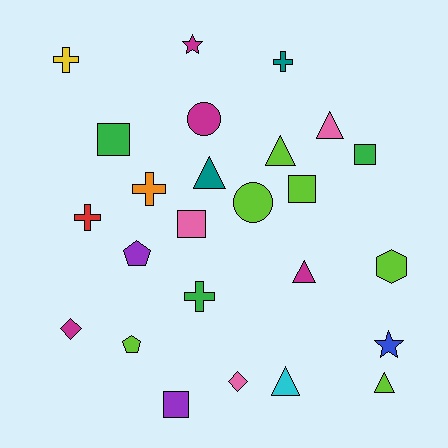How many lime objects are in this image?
There are 6 lime objects.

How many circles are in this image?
There are 2 circles.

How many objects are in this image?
There are 25 objects.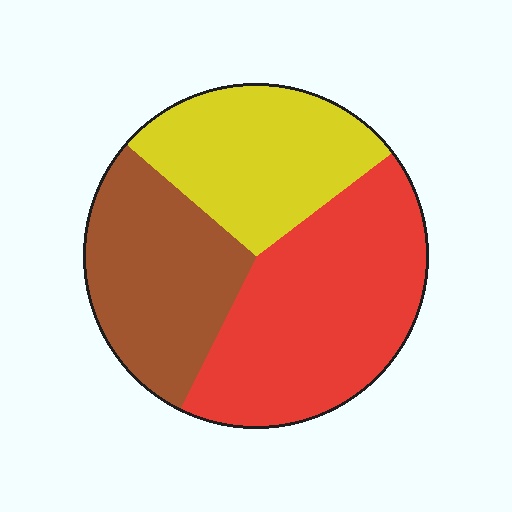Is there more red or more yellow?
Red.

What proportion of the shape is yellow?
Yellow covers about 30% of the shape.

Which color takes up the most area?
Red, at roughly 40%.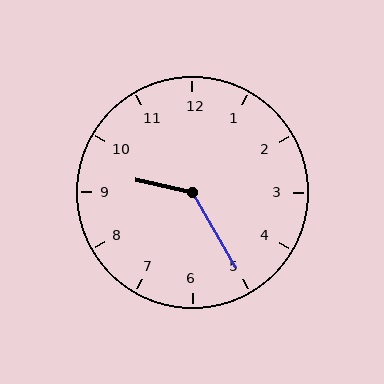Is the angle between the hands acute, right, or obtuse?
It is obtuse.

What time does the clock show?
9:25.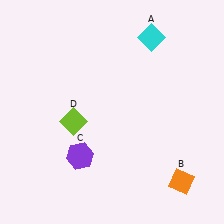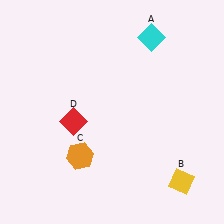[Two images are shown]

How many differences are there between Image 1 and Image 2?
There are 3 differences between the two images.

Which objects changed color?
B changed from orange to yellow. C changed from purple to orange. D changed from lime to red.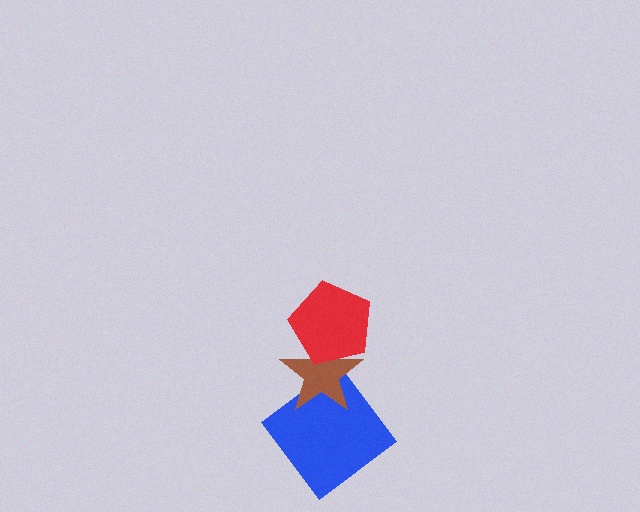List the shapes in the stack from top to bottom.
From top to bottom: the red pentagon, the brown star, the blue diamond.